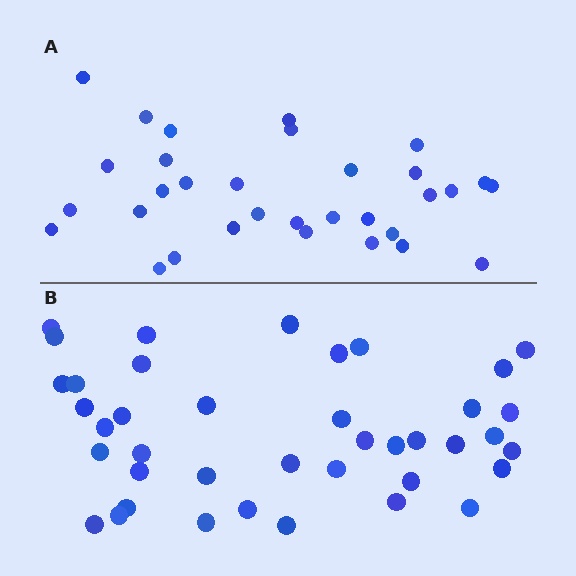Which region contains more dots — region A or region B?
Region B (the bottom region) has more dots.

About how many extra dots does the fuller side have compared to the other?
Region B has roughly 8 or so more dots than region A.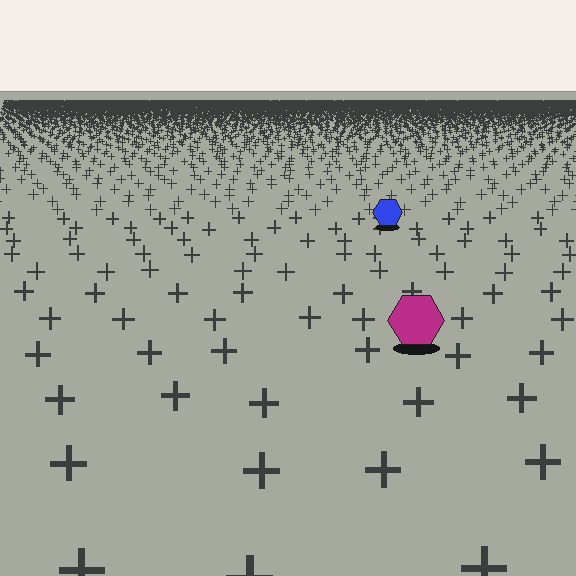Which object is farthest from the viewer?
The blue hexagon is farthest from the viewer. It appears smaller and the ground texture around it is denser.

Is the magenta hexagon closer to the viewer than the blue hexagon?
Yes. The magenta hexagon is closer — you can tell from the texture gradient: the ground texture is coarser near it.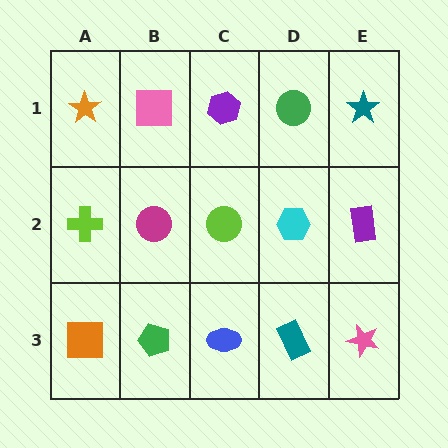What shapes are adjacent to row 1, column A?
A lime cross (row 2, column A), a pink square (row 1, column B).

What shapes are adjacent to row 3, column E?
A purple rectangle (row 2, column E), a teal rectangle (row 3, column D).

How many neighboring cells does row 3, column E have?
2.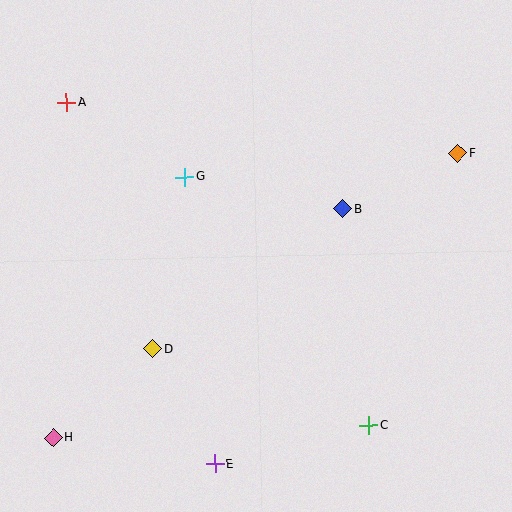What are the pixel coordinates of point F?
Point F is at (458, 153).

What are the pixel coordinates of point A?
Point A is at (66, 102).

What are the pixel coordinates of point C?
Point C is at (368, 425).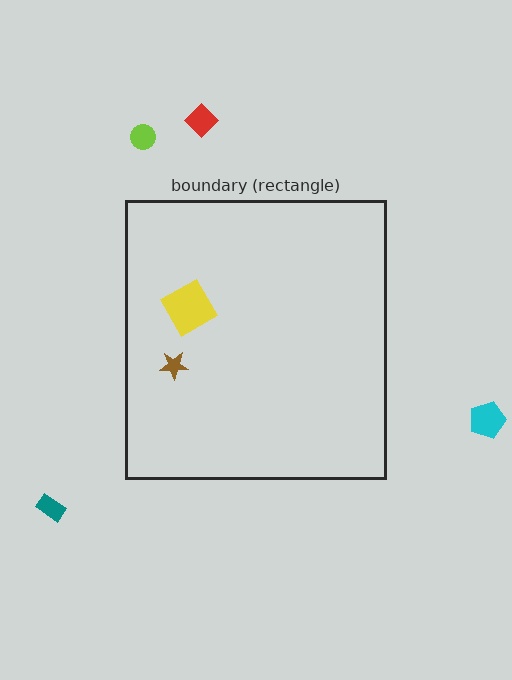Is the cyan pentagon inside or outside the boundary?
Outside.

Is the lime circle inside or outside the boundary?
Outside.